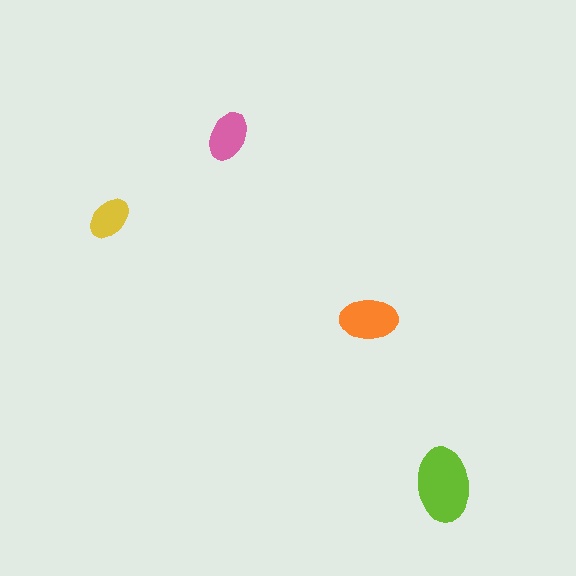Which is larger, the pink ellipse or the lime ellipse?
The lime one.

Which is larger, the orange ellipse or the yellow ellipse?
The orange one.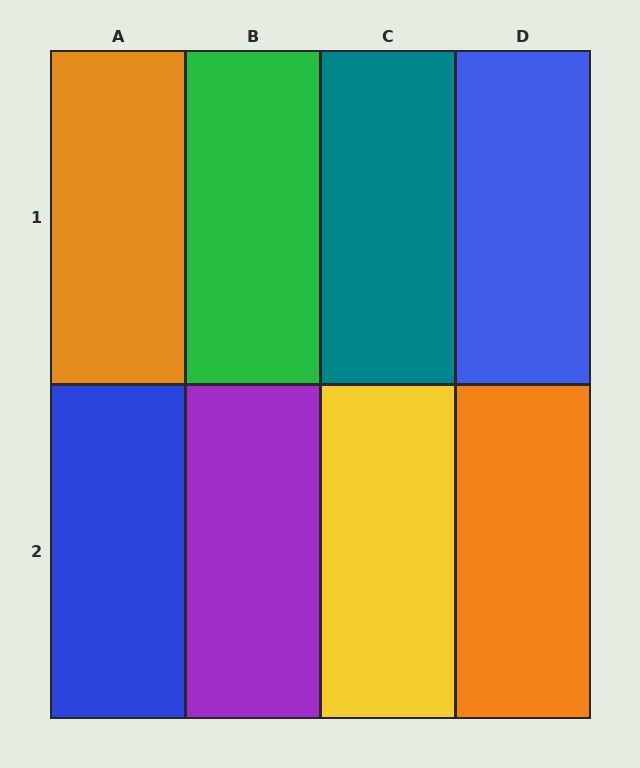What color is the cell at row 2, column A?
Blue.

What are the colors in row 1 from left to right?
Orange, green, teal, blue.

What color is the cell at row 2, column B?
Purple.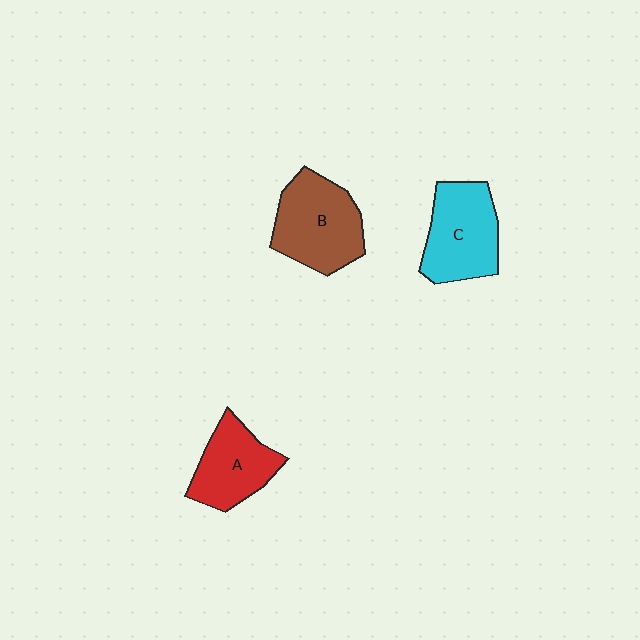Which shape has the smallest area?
Shape A (red).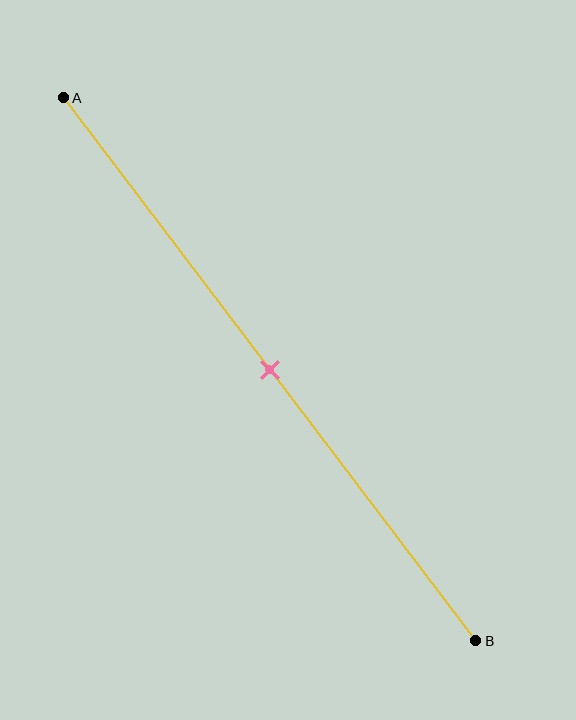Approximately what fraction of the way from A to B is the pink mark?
The pink mark is approximately 50% of the way from A to B.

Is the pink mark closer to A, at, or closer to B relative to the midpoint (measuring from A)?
The pink mark is approximately at the midpoint of segment AB.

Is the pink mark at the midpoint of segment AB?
Yes, the mark is approximately at the midpoint.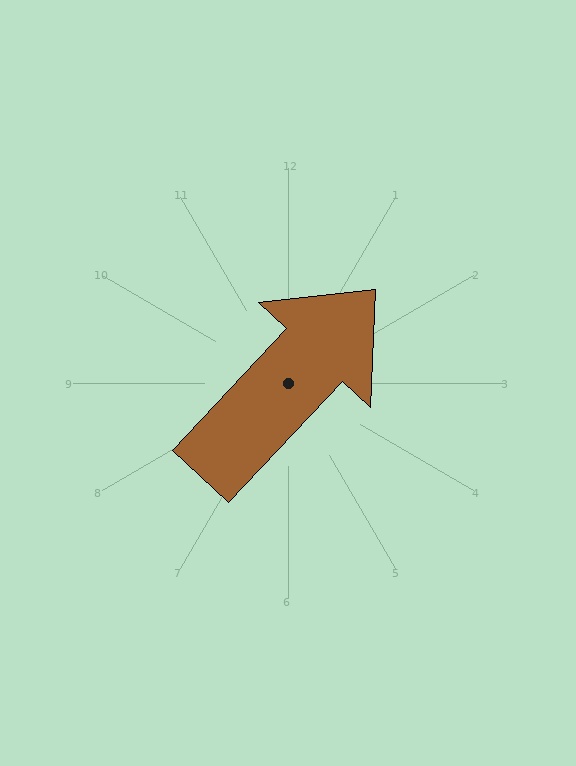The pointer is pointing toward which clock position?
Roughly 1 o'clock.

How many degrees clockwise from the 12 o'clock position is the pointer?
Approximately 43 degrees.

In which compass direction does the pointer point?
Northeast.